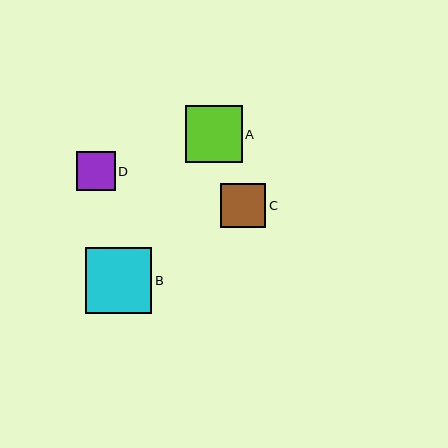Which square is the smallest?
Square D is the smallest with a size of approximately 39 pixels.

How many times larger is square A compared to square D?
Square A is approximately 1.4 times the size of square D.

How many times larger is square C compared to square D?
Square C is approximately 1.1 times the size of square D.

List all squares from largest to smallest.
From largest to smallest: B, A, C, D.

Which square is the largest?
Square B is the largest with a size of approximately 66 pixels.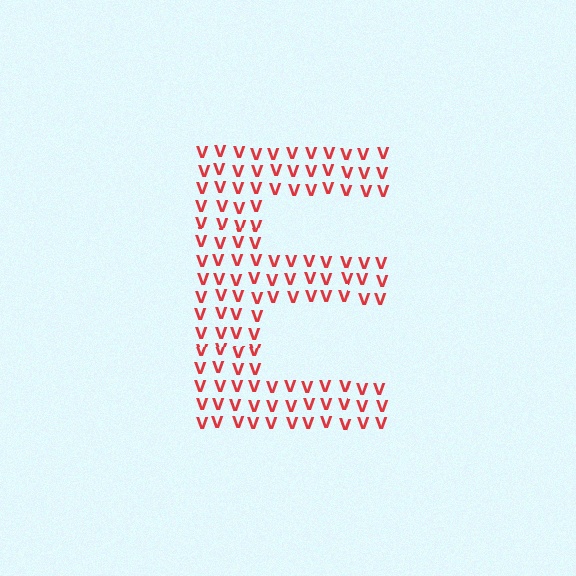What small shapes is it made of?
It is made of small letter V's.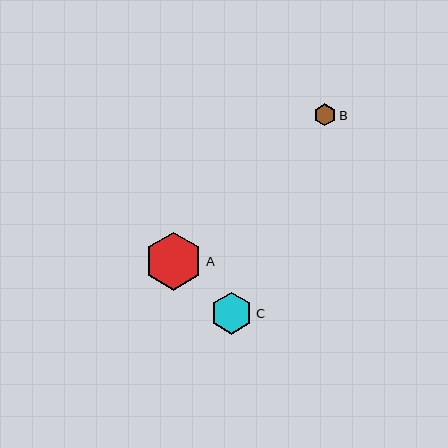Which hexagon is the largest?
Hexagon A is the largest with a size of approximately 58 pixels.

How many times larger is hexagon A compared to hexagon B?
Hexagon A is approximately 2.6 times the size of hexagon B.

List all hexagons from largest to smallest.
From largest to smallest: A, C, B.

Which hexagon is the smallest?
Hexagon B is the smallest with a size of approximately 22 pixels.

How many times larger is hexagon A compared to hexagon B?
Hexagon A is approximately 2.6 times the size of hexagon B.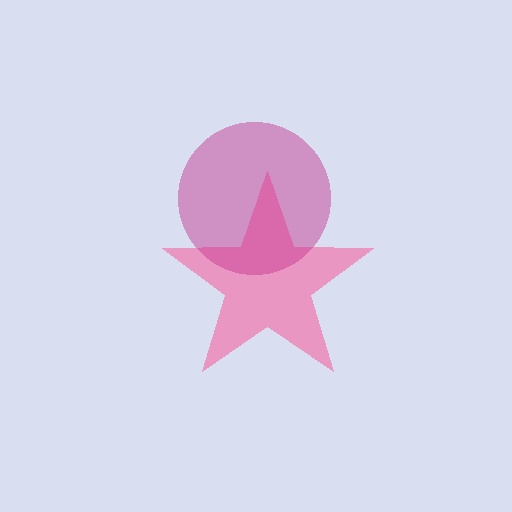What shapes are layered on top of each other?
The layered shapes are: a pink star, a magenta circle.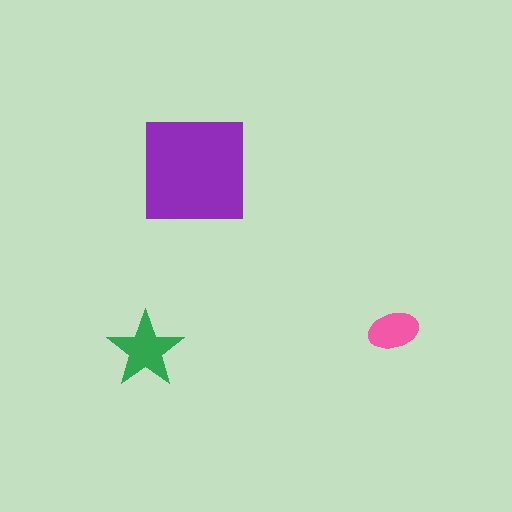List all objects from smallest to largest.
The pink ellipse, the green star, the purple square.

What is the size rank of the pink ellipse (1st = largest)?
3rd.